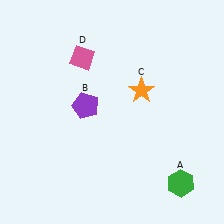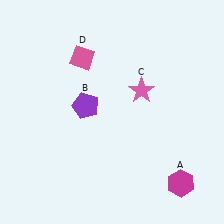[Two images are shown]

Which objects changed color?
A changed from green to magenta. C changed from orange to pink.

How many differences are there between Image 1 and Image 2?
There are 2 differences between the two images.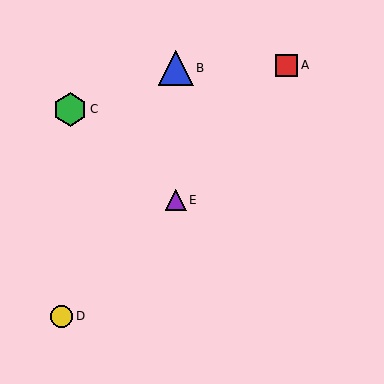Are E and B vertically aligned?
Yes, both are at x≈176.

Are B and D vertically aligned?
No, B is at x≈176 and D is at x≈62.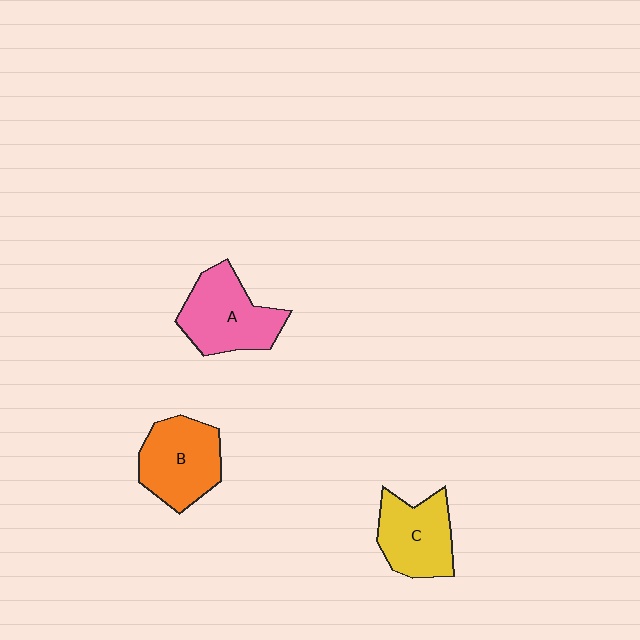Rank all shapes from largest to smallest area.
From largest to smallest: A (pink), B (orange), C (yellow).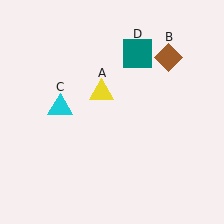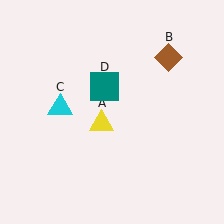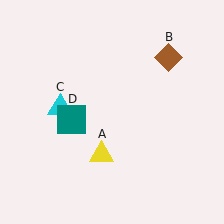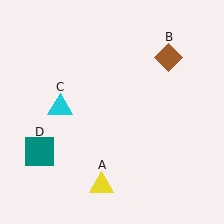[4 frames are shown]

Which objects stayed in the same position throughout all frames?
Brown diamond (object B) and cyan triangle (object C) remained stationary.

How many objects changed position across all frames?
2 objects changed position: yellow triangle (object A), teal square (object D).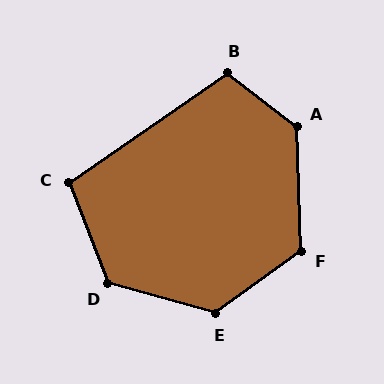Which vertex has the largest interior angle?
A, at approximately 129 degrees.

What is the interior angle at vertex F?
Approximately 125 degrees (obtuse).